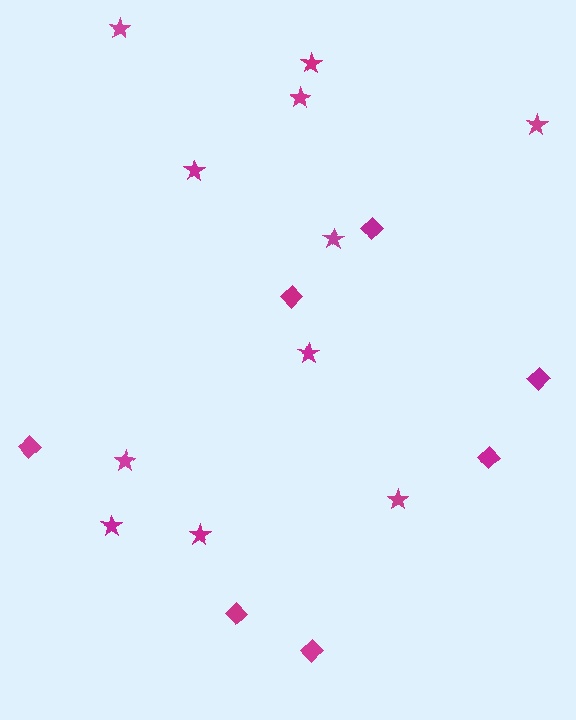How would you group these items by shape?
There are 2 groups: one group of diamonds (7) and one group of stars (11).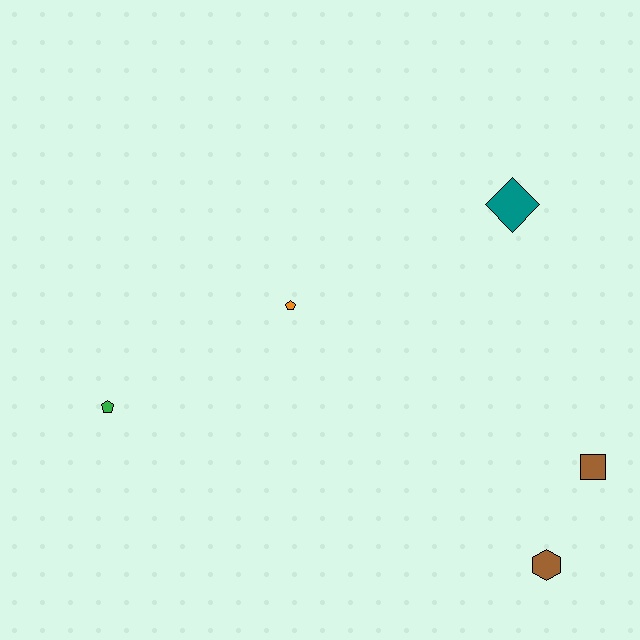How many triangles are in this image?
There are no triangles.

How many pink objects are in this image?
There are no pink objects.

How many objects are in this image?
There are 5 objects.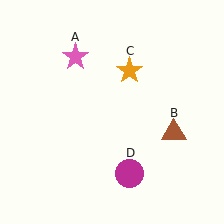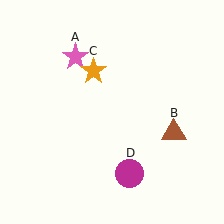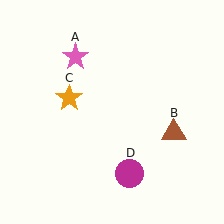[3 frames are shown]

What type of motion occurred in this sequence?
The orange star (object C) rotated counterclockwise around the center of the scene.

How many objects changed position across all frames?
1 object changed position: orange star (object C).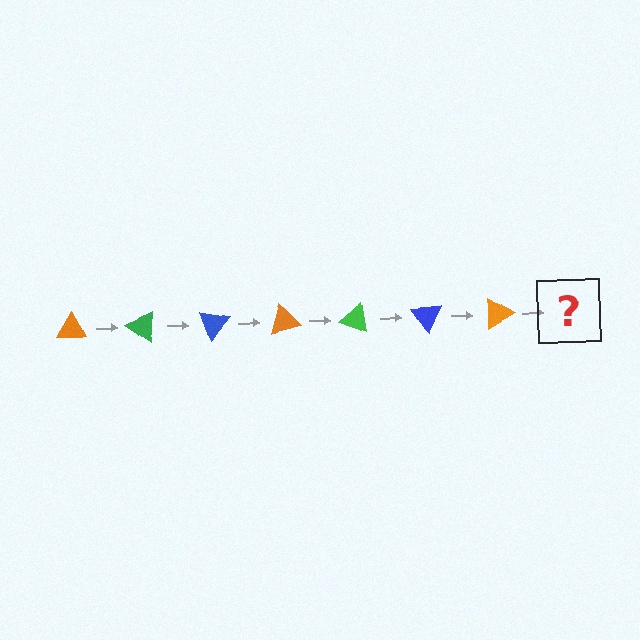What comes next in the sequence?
The next element should be a green triangle, rotated 245 degrees from the start.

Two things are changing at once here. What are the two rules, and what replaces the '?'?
The two rules are that it rotates 35 degrees each step and the color cycles through orange, green, and blue. The '?' should be a green triangle, rotated 245 degrees from the start.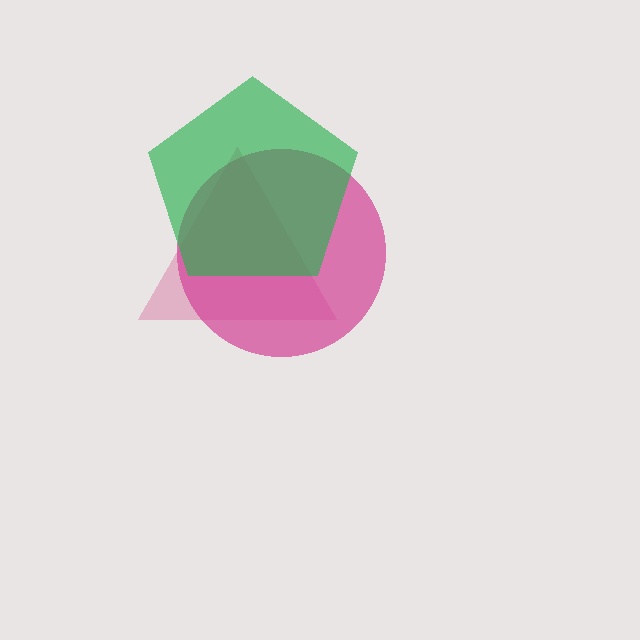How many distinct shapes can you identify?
There are 3 distinct shapes: a pink triangle, a magenta circle, a green pentagon.